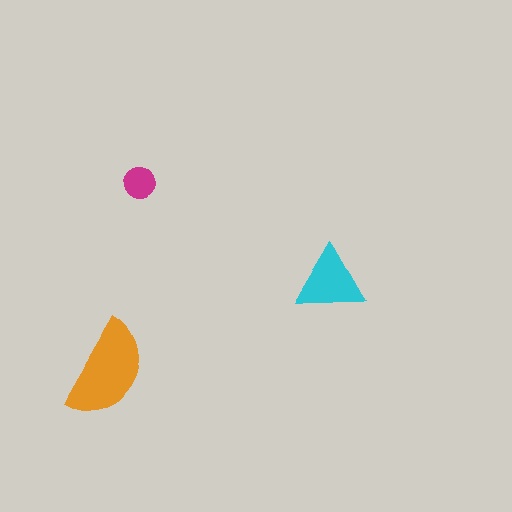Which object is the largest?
The orange semicircle.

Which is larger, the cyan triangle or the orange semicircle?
The orange semicircle.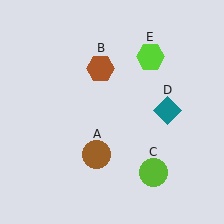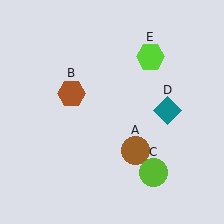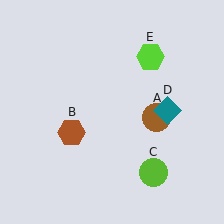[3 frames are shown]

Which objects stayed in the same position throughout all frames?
Lime circle (object C) and teal diamond (object D) and lime hexagon (object E) remained stationary.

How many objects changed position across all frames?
2 objects changed position: brown circle (object A), brown hexagon (object B).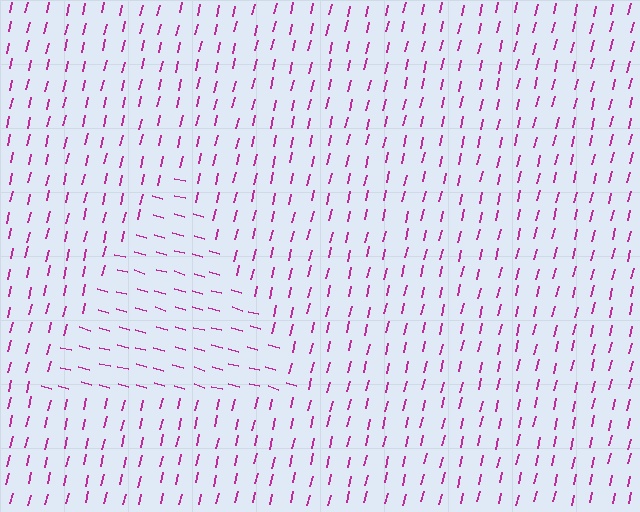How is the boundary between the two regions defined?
The boundary is defined purely by a change in line orientation (approximately 88 degrees difference). All lines are the same color and thickness.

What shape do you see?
I see a triangle.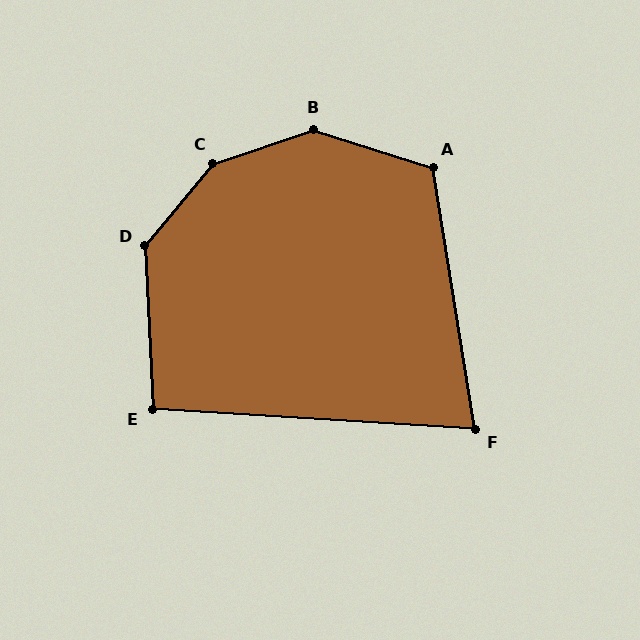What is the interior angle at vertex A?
Approximately 116 degrees (obtuse).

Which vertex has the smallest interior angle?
F, at approximately 77 degrees.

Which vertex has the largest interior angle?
C, at approximately 147 degrees.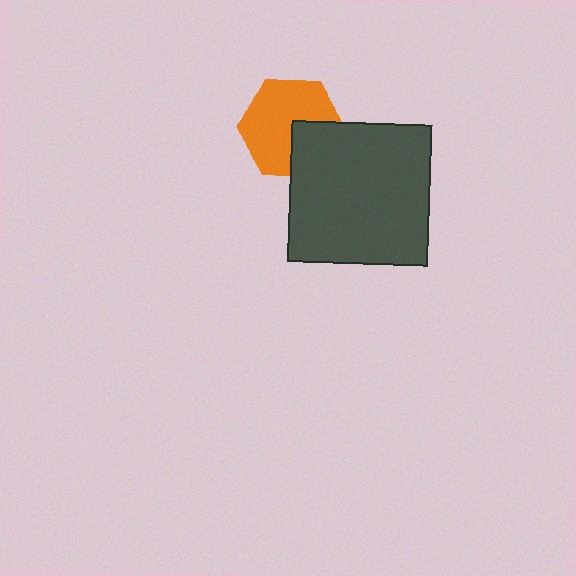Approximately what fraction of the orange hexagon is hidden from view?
Roughly 31% of the orange hexagon is hidden behind the dark gray square.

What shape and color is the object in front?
The object in front is a dark gray square.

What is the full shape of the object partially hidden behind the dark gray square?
The partially hidden object is an orange hexagon.